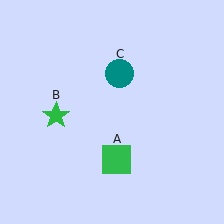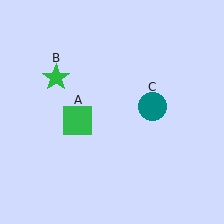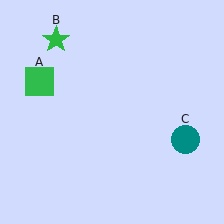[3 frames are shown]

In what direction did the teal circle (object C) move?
The teal circle (object C) moved down and to the right.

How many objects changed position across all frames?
3 objects changed position: green square (object A), green star (object B), teal circle (object C).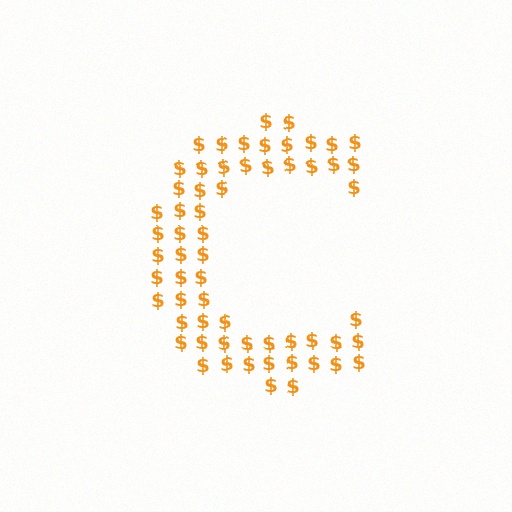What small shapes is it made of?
It is made of small dollar signs.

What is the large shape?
The large shape is the letter C.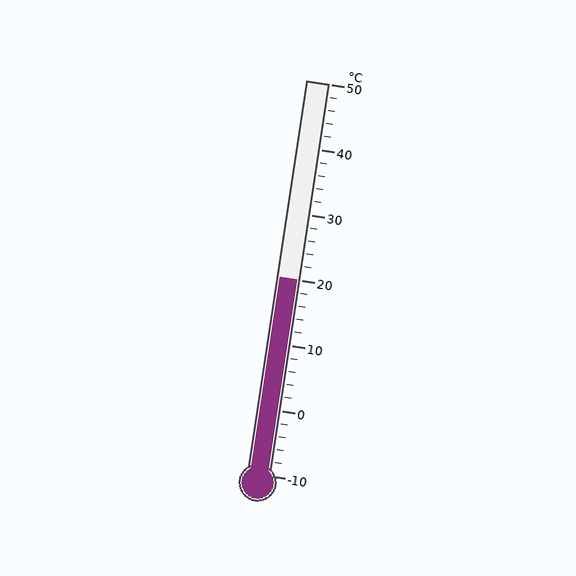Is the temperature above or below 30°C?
The temperature is below 30°C.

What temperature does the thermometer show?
The thermometer shows approximately 20°C.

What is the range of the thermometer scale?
The thermometer scale ranges from -10°C to 50°C.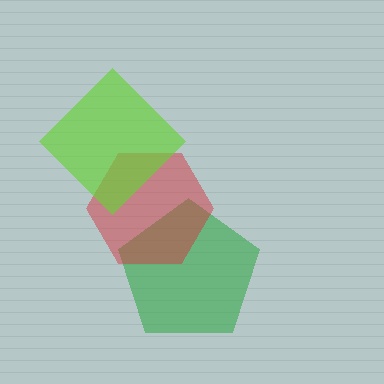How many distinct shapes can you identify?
There are 3 distinct shapes: a green pentagon, a red hexagon, a lime diamond.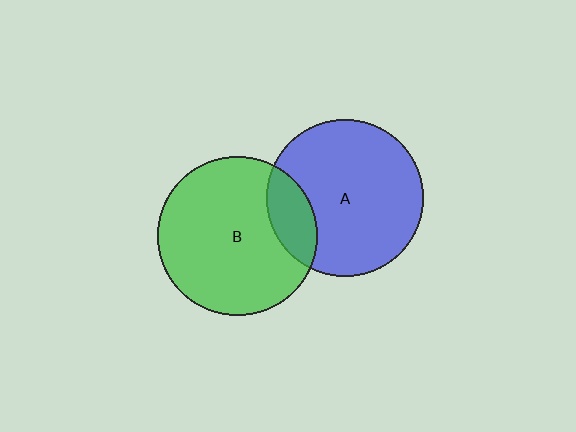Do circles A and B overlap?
Yes.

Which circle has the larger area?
Circle B (green).